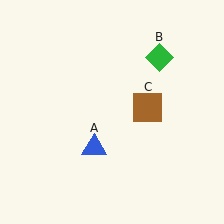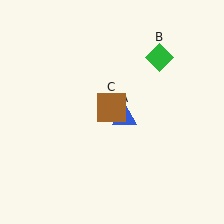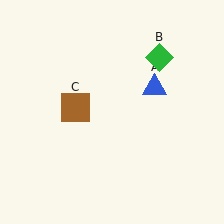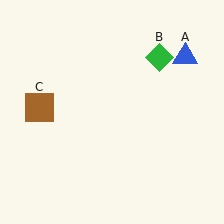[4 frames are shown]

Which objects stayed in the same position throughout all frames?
Green diamond (object B) remained stationary.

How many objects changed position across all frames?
2 objects changed position: blue triangle (object A), brown square (object C).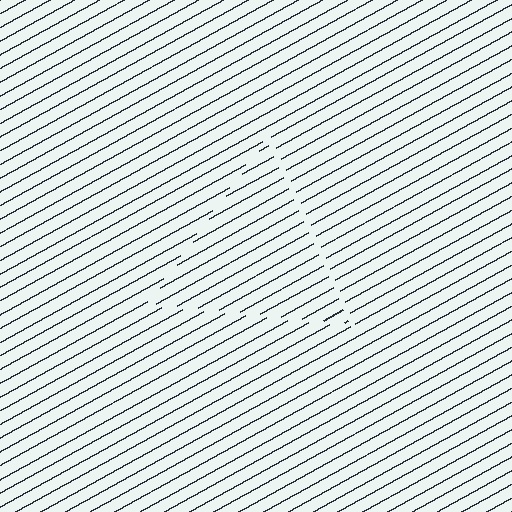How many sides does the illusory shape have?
3 sides — the line-ends trace a triangle.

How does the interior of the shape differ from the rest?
The interior of the shape contains the same grating, shifted by half a period — the contour is defined by the phase discontinuity where line-ends from the inner and outer gratings abut.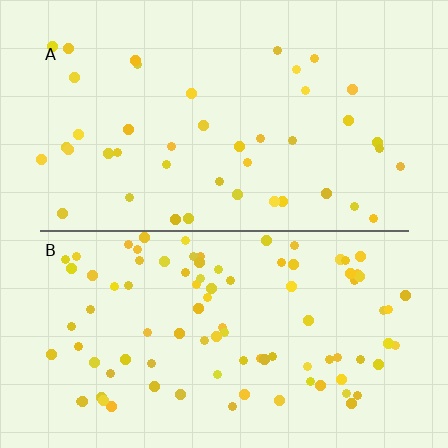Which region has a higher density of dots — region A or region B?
B (the bottom).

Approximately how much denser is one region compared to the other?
Approximately 2.2× — region B over region A.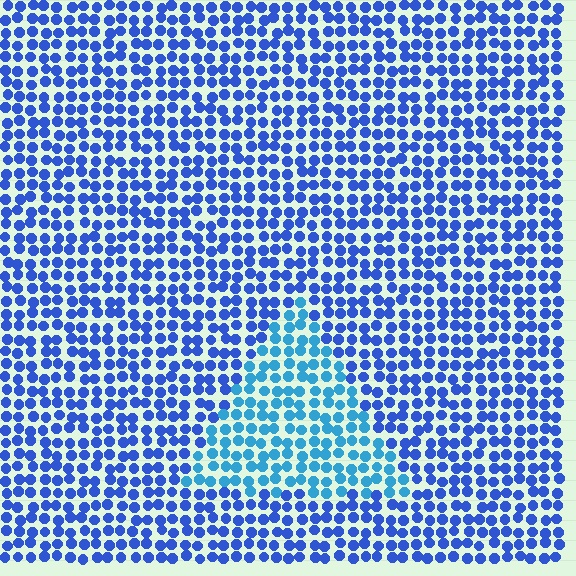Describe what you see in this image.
The image is filled with small blue elements in a uniform arrangement. A triangle-shaped region is visible where the elements are tinted to a slightly different hue, forming a subtle color boundary.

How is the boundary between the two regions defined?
The boundary is defined purely by a slight shift in hue (about 29 degrees). Spacing, size, and orientation are identical on both sides.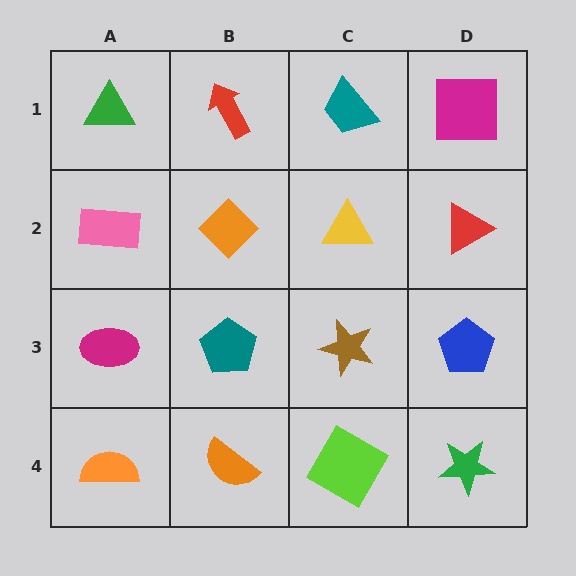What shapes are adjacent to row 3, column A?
A pink rectangle (row 2, column A), an orange semicircle (row 4, column A), a teal pentagon (row 3, column B).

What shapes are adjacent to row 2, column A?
A green triangle (row 1, column A), a magenta ellipse (row 3, column A), an orange diamond (row 2, column B).